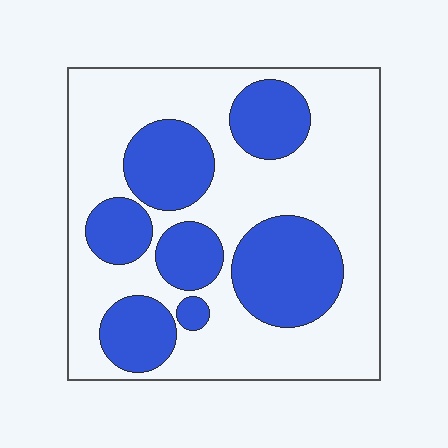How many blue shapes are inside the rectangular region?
7.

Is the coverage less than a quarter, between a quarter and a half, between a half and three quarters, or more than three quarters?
Between a quarter and a half.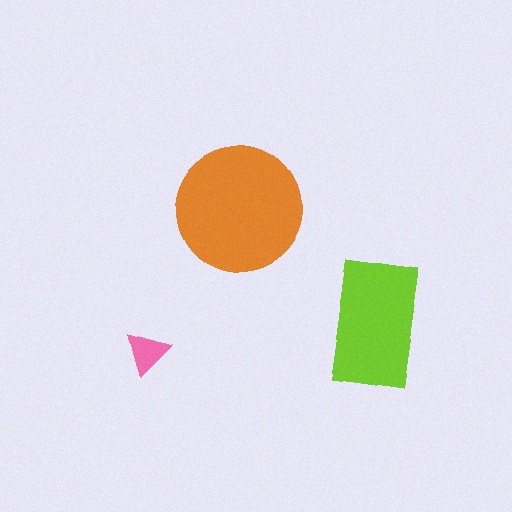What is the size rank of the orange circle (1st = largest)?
1st.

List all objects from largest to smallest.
The orange circle, the lime rectangle, the pink triangle.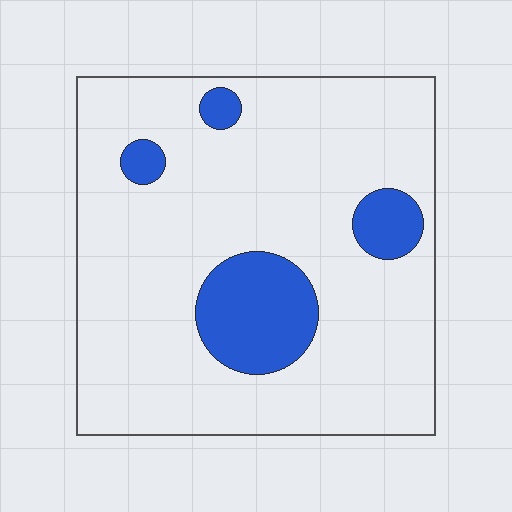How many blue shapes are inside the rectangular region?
4.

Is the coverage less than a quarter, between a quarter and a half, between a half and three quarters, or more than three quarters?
Less than a quarter.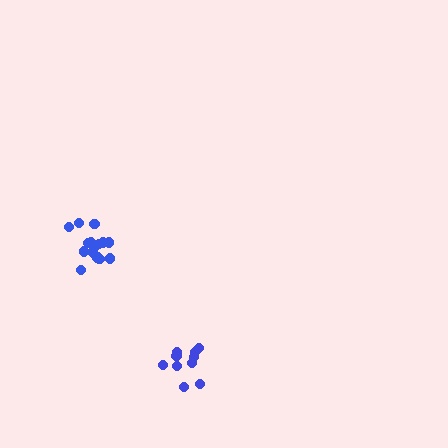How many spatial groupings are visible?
There are 2 spatial groupings.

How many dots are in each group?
Group 1: 10 dots, Group 2: 15 dots (25 total).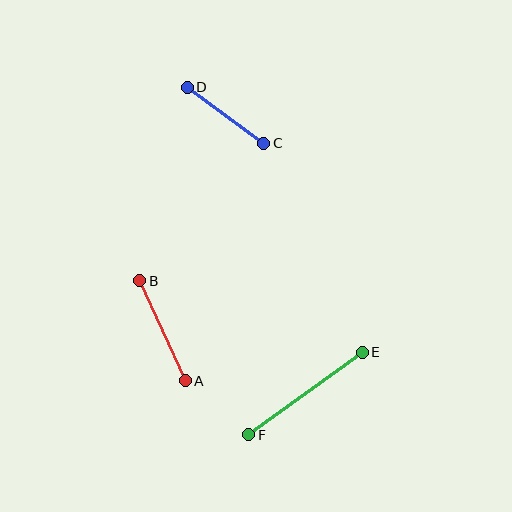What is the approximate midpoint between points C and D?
The midpoint is at approximately (226, 115) pixels.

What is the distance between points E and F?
The distance is approximately 140 pixels.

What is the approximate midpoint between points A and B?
The midpoint is at approximately (162, 331) pixels.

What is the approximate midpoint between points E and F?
The midpoint is at approximately (306, 393) pixels.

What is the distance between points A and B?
The distance is approximately 110 pixels.